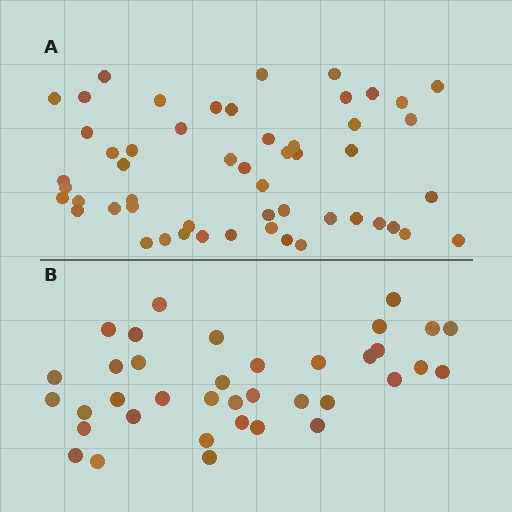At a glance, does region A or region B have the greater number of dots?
Region A (the top region) has more dots.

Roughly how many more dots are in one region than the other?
Region A has approximately 15 more dots than region B.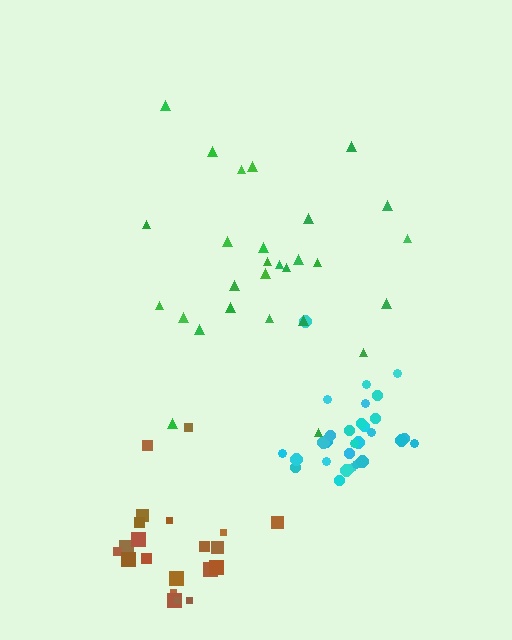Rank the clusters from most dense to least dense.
cyan, brown, green.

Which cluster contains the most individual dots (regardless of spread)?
Cyan (29).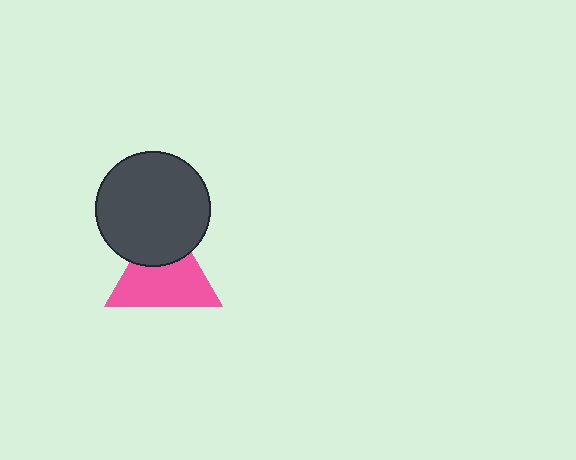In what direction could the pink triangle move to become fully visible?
The pink triangle could move down. That would shift it out from behind the dark gray circle entirely.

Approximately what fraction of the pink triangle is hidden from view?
Roughly 33% of the pink triangle is hidden behind the dark gray circle.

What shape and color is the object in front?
The object in front is a dark gray circle.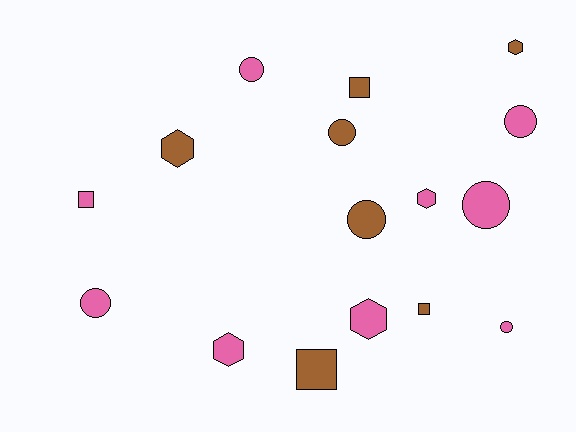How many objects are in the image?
There are 16 objects.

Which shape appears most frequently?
Circle, with 7 objects.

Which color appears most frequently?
Pink, with 9 objects.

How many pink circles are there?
There are 5 pink circles.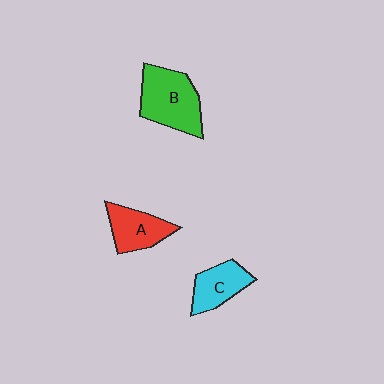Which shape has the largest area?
Shape B (green).